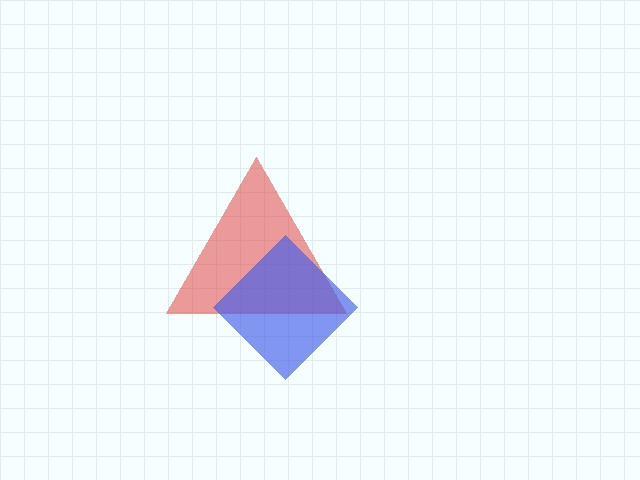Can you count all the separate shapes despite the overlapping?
Yes, there are 2 separate shapes.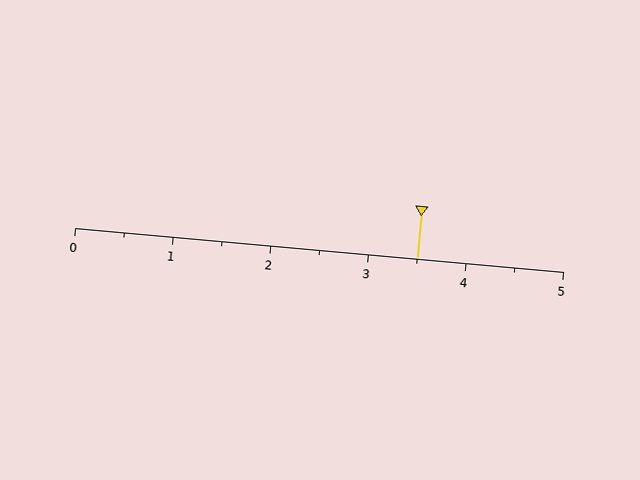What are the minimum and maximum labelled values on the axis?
The axis runs from 0 to 5.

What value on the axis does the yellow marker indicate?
The marker indicates approximately 3.5.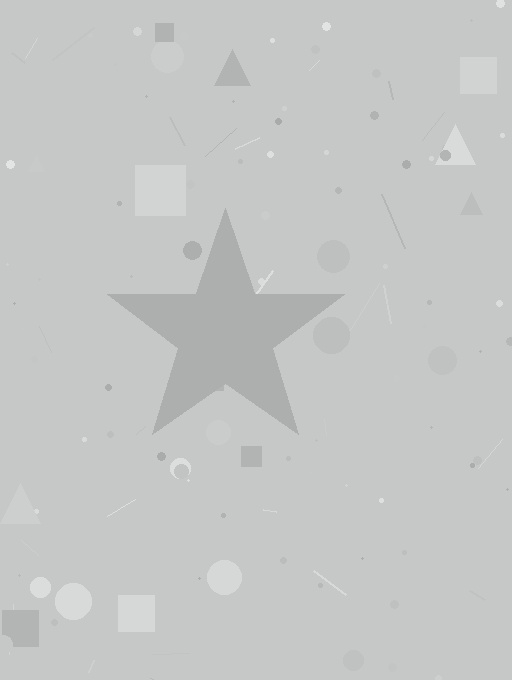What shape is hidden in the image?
A star is hidden in the image.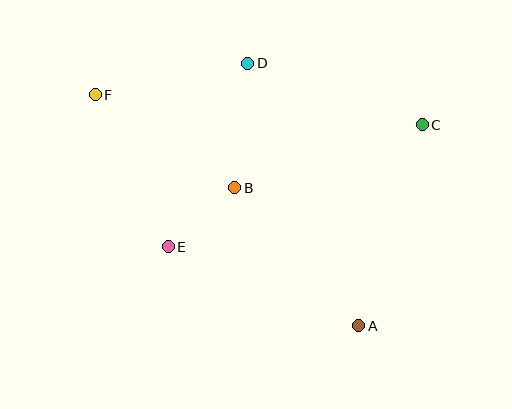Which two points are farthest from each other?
Points A and F are farthest from each other.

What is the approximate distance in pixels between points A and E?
The distance between A and E is approximately 206 pixels.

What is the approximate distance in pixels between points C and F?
The distance between C and F is approximately 328 pixels.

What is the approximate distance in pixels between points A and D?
The distance between A and D is approximately 285 pixels.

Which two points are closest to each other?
Points B and E are closest to each other.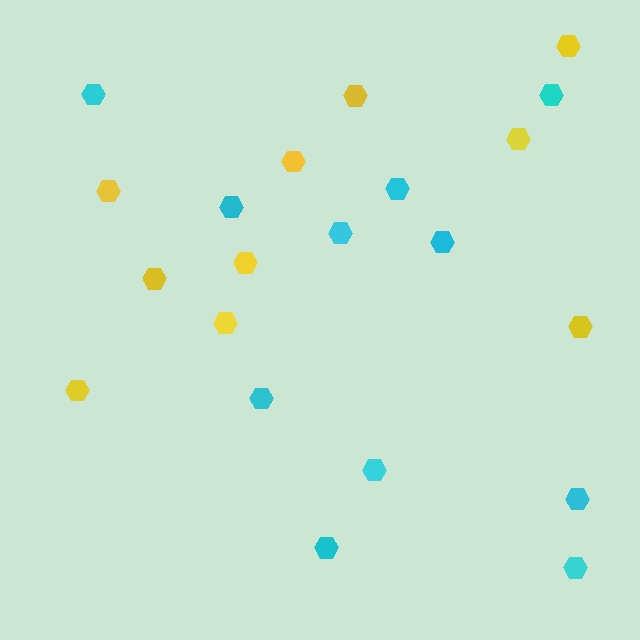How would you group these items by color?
There are 2 groups: one group of cyan hexagons (11) and one group of yellow hexagons (10).